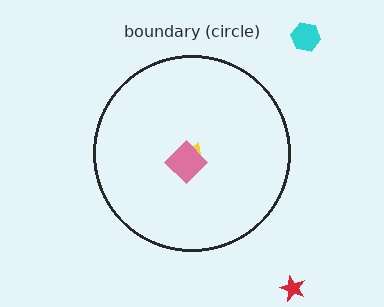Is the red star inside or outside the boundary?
Outside.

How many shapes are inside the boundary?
2 inside, 2 outside.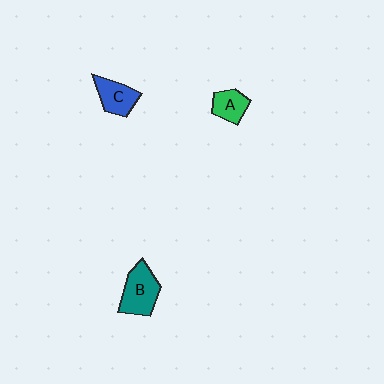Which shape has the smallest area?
Shape A (green).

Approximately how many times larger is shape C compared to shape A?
Approximately 1.2 times.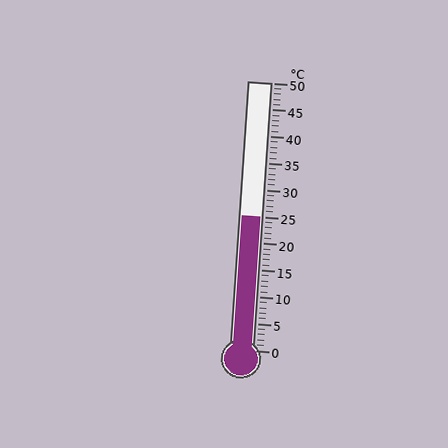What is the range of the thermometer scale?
The thermometer scale ranges from 0°C to 50°C.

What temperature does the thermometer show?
The thermometer shows approximately 25°C.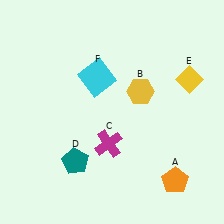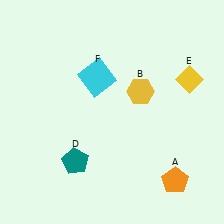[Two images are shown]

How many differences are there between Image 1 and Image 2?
There is 1 difference between the two images.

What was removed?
The magenta cross (C) was removed in Image 2.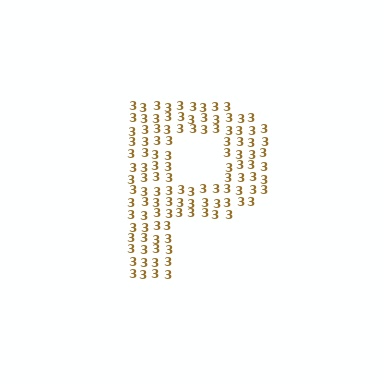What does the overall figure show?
The overall figure shows the letter P.